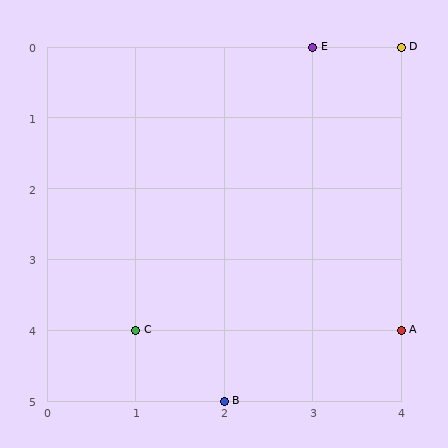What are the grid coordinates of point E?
Point E is at grid coordinates (3, 0).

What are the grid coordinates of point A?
Point A is at grid coordinates (4, 4).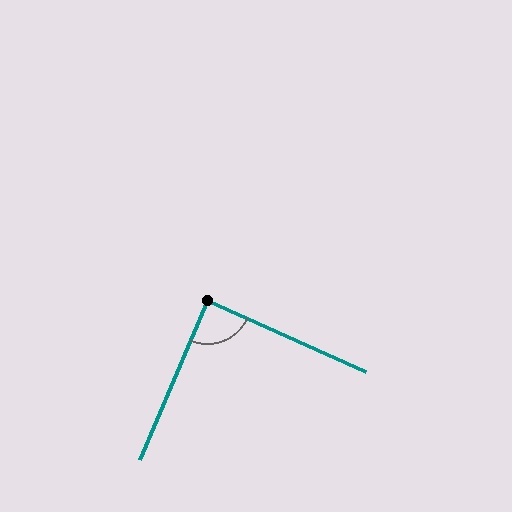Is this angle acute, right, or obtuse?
It is approximately a right angle.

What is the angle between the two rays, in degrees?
Approximately 89 degrees.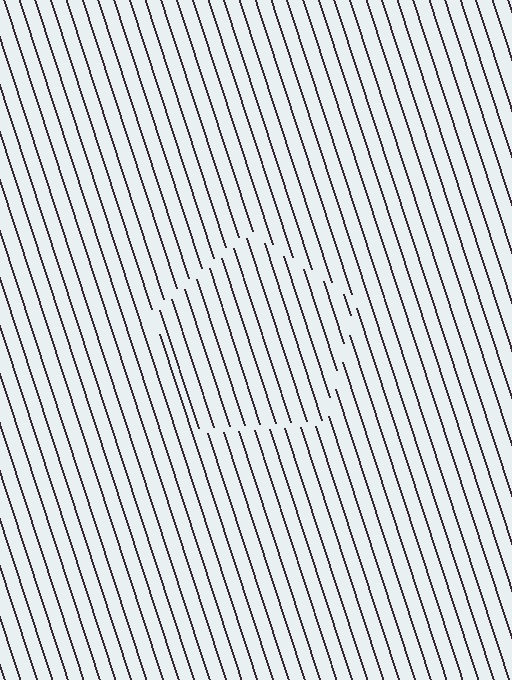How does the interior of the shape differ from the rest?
The interior of the shape contains the same grating, shifted by half a period — the contour is defined by the phase discontinuity where line-ends from the inner and outer gratings abut.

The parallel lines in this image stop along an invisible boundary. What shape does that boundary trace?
An illusory pentagon. The interior of the shape contains the same grating, shifted by half a period — the contour is defined by the phase discontinuity where line-ends from the inner and outer gratings abut.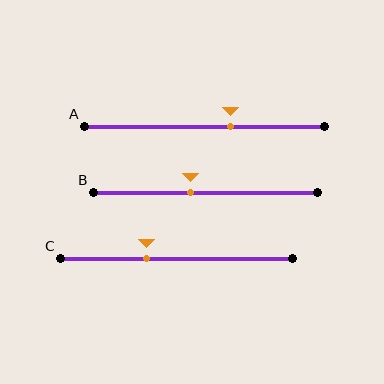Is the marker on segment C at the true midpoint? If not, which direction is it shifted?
No, the marker on segment C is shifted to the left by about 13% of the segment length.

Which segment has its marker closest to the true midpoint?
Segment B has its marker closest to the true midpoint.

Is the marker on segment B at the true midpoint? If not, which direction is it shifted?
No, the marker on segment B is shifted to the left by about 7% of the segment length.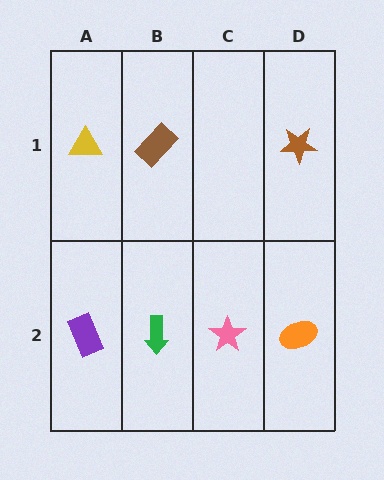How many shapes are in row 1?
3 shapes.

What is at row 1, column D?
A brown star.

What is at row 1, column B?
A brown rectangle.